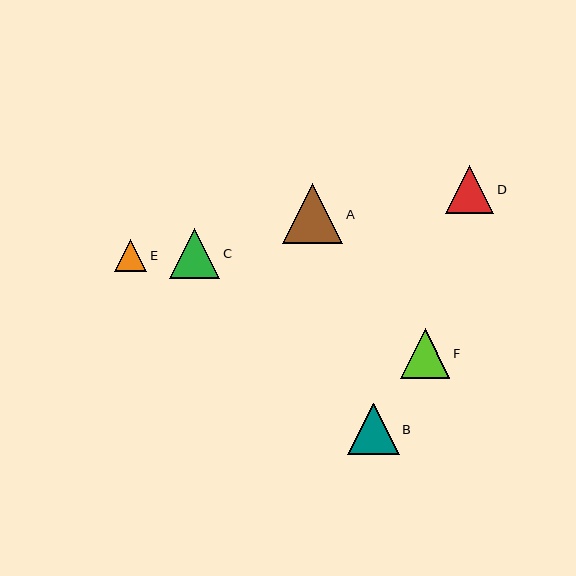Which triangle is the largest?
Triangle A is the largest with a size of approximately 60 pixels.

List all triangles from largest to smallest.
From largest to smallest: A, B, C, F, D, E.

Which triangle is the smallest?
Triangle E is the smallest with a size of approximately 32 pixels.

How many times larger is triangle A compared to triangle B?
Triangle A is approximately 1.2 times the size of triangle B.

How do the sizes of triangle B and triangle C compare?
Triangle B and triangle C are approximately the same size.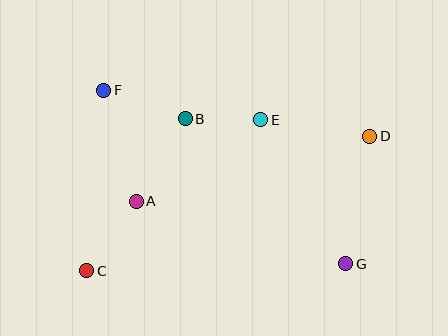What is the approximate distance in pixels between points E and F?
The distance between E and F is approximately 160 pixels.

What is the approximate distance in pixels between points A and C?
The distance between A and C is approximately 85 pixels.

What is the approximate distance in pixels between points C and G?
The distance between C and G is approximately 259 pixels.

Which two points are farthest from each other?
Points C and D are farthest from each other.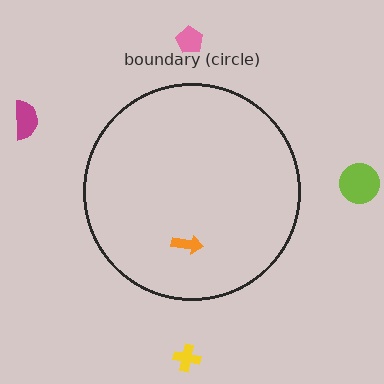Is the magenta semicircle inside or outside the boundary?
Outside.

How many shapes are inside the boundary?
1 inside, 4 outside.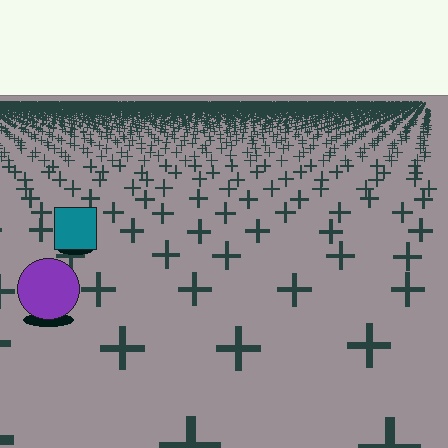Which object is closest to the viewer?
The purple circle is closest. The texture marks near it are larger and more spread out.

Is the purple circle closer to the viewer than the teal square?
Yes. The purple circle is closer — you can tell from the texture gradient: the ground texture is coarser near it.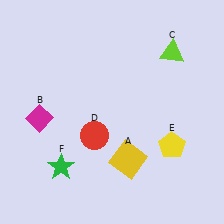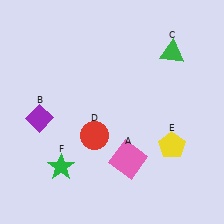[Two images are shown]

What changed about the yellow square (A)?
In Image 1, A is yellow. In Image 2, it changed to pink.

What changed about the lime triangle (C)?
In Image 1, C is lime. In Image 2, it changed to green.